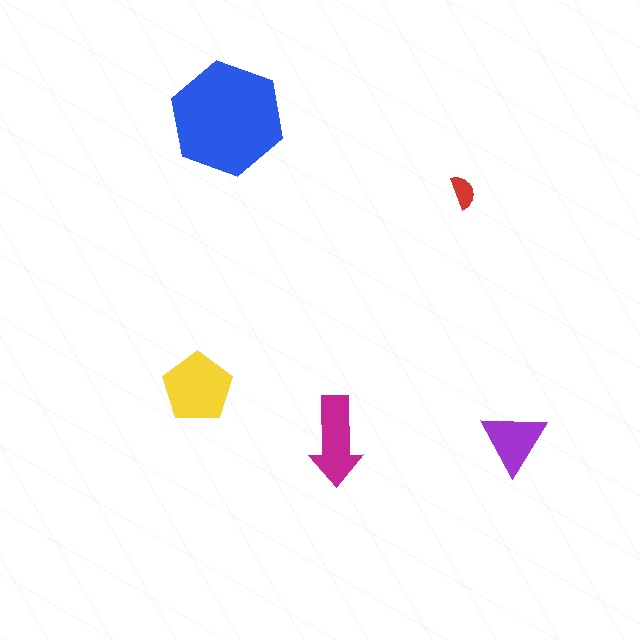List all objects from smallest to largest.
The red semicircle, the purple triangle, the magenta arrow, the yellow pentagon, the blue hexagon.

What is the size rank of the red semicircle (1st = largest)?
5th.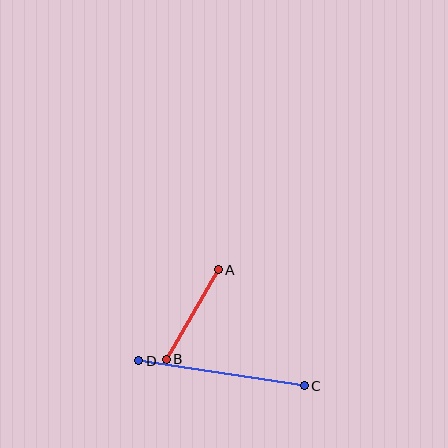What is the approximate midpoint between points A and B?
The midpoint is at approximately (192, 314) pixels.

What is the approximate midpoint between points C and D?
The midpoint is at approximately (222, 373) pixels.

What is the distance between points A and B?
The distance is approximately 103 pixels.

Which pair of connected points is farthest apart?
Points C and D are farthest apart.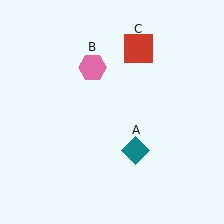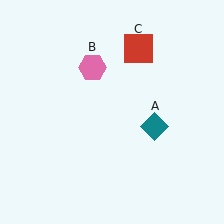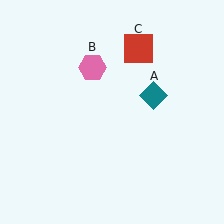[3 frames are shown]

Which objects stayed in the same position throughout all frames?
Pink hexagon (object B) and red square (object C) remained stationary.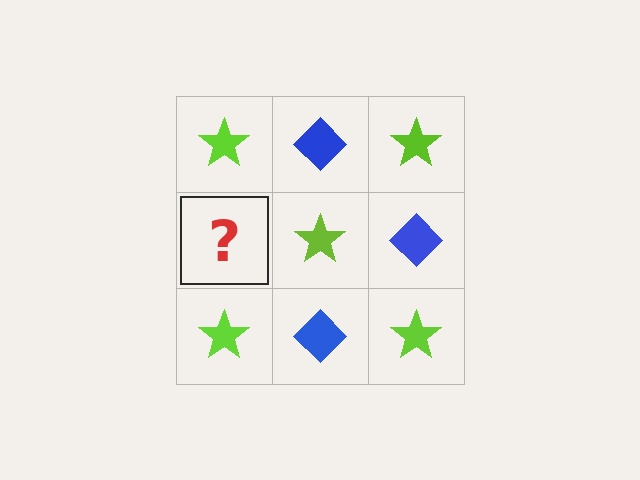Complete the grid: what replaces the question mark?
The question mark should be replaced with a blue diamond.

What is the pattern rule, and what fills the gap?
The rule is that it alternates lime star and blue diamond in a checkerboard pattern. The gap should be filled with a blue diamond.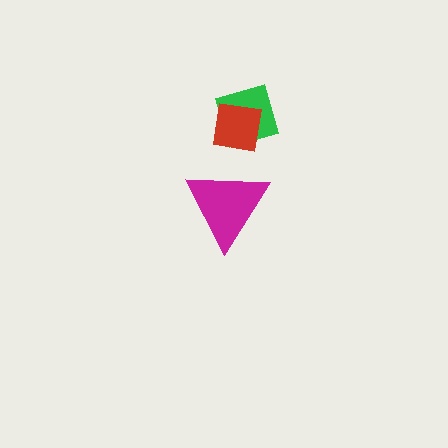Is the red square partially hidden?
No, no other shape covers it.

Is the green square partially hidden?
Yes, it is partially covered by another shape.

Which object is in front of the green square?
The red square is in front of the green square.